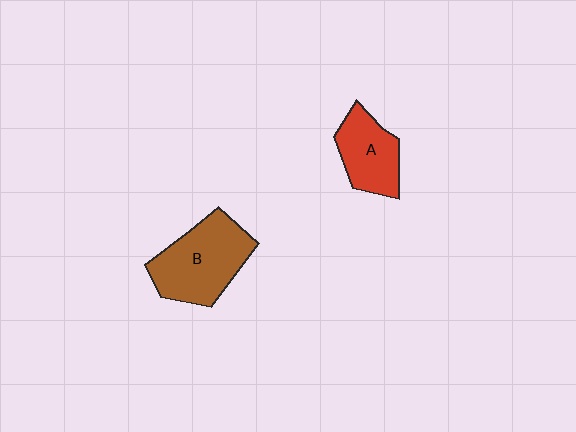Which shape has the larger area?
Shape B (brown).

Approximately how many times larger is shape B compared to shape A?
Approximately 1.5 times.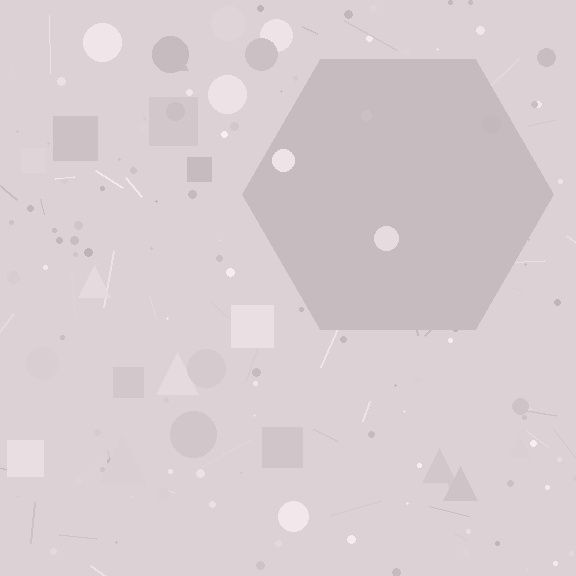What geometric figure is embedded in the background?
A hexagon is embedded in the background.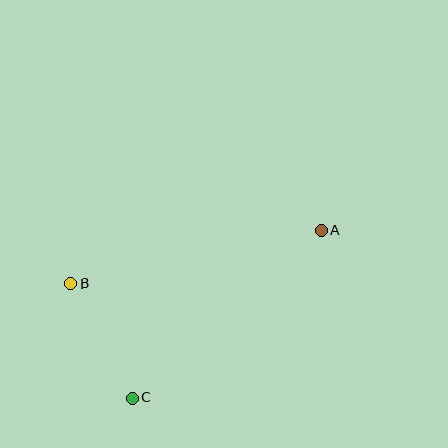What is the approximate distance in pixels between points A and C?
The distance between A and C is approximately 253 pixels.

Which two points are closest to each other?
Points B and C are closest to each other.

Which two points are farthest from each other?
Points A and B are farthest from each other.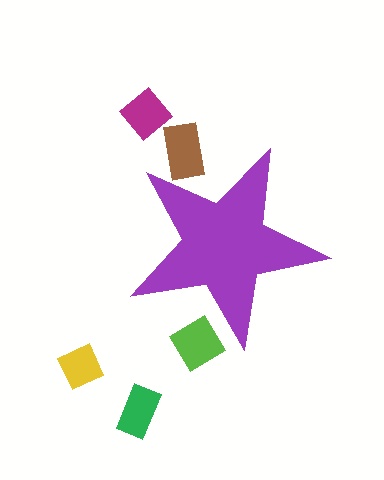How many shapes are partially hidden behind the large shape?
2 shapes are partially hidden.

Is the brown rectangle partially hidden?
Yes, the brown rectangle is partially hidden behind the purple star.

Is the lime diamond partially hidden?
Yes, the lime diamond is partially hidden behind the purple star.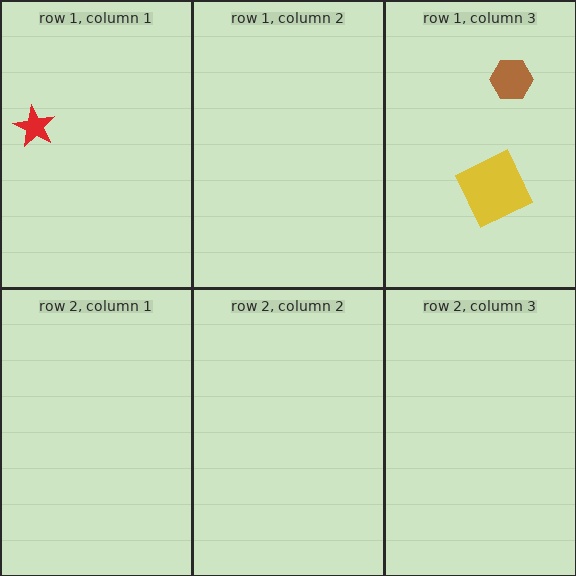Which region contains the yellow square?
The row 1, column 3 region.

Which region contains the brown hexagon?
The row 1, column 3 region.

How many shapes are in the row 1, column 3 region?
2.